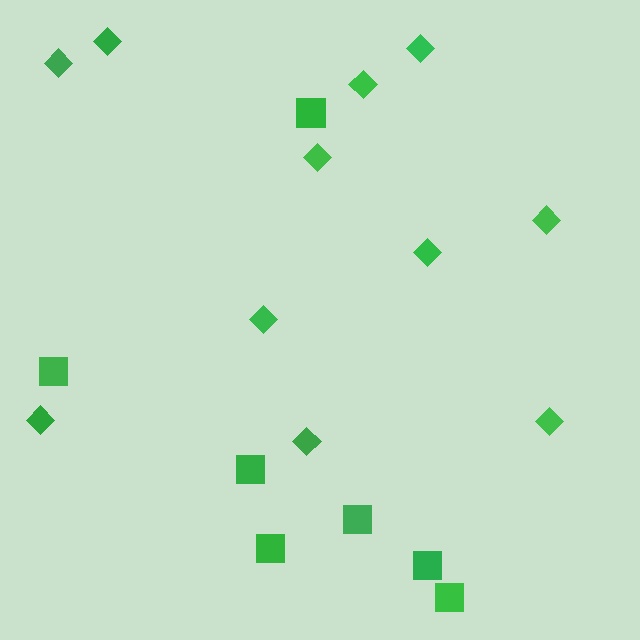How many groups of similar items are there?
There are 2 groups: one group of squares (7) and one group of diamonds (11).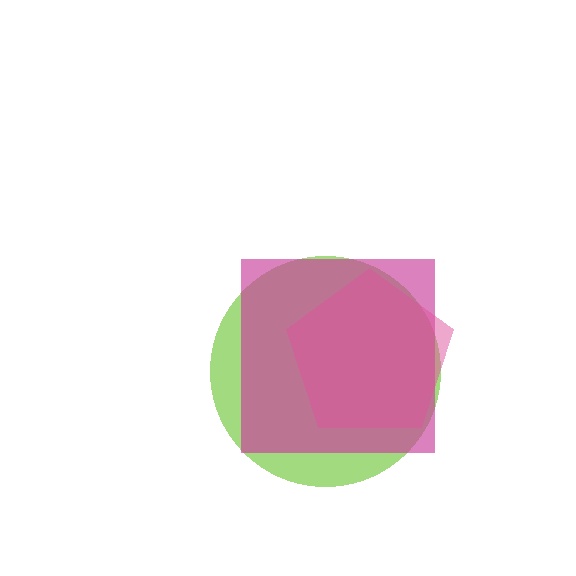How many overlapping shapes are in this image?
There are 3 overlapping shapes in the image.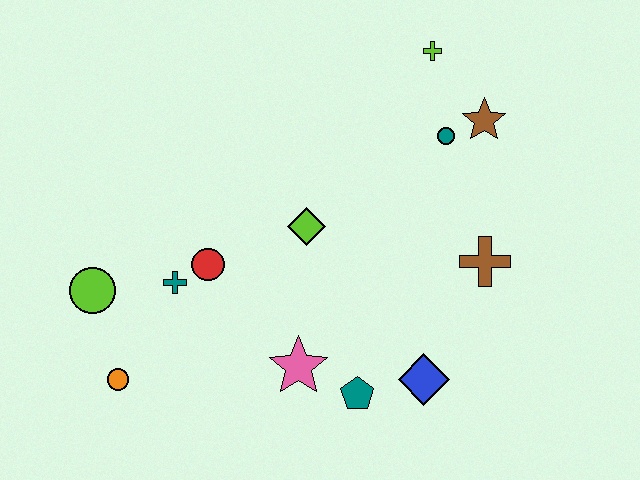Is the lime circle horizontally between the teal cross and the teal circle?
No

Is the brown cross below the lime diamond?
Yes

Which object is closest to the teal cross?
The red circle is closest to the teal cross.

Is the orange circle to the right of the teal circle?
No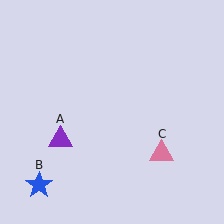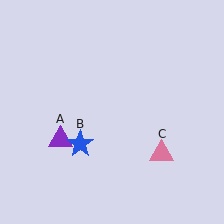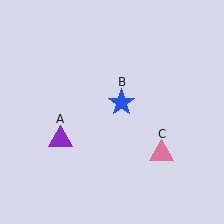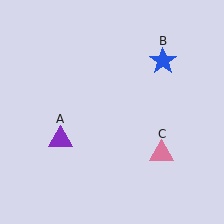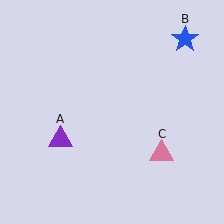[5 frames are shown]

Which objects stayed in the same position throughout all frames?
Purple triangle (object A) and pink triangle (object C) remained stationary.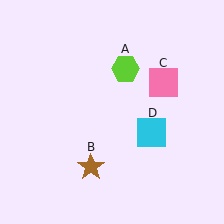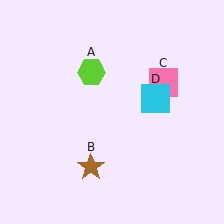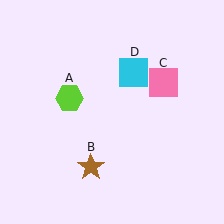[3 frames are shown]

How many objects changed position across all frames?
2 objects changed position: lime hexagon (object A), cyan square (object D).